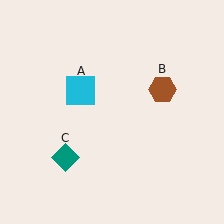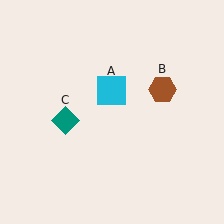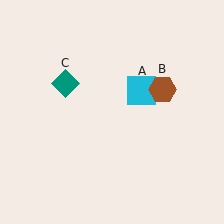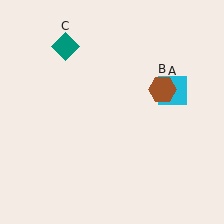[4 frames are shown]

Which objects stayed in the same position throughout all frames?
Brown hexagon (object B) remained stationary.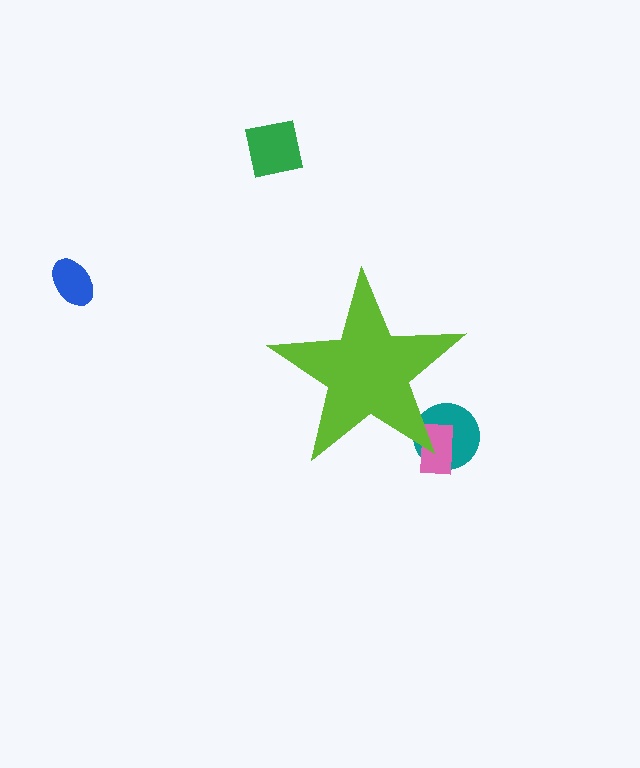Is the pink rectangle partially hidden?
Yes, the pink rectangle is partially hidden behind the lime star.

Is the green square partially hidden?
No, the green square is fully visible.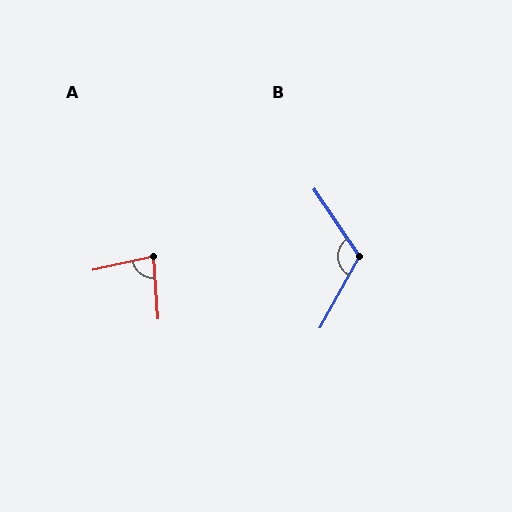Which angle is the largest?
B, at approximately 116 degrees.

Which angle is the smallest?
A, at approximately 82 degrees.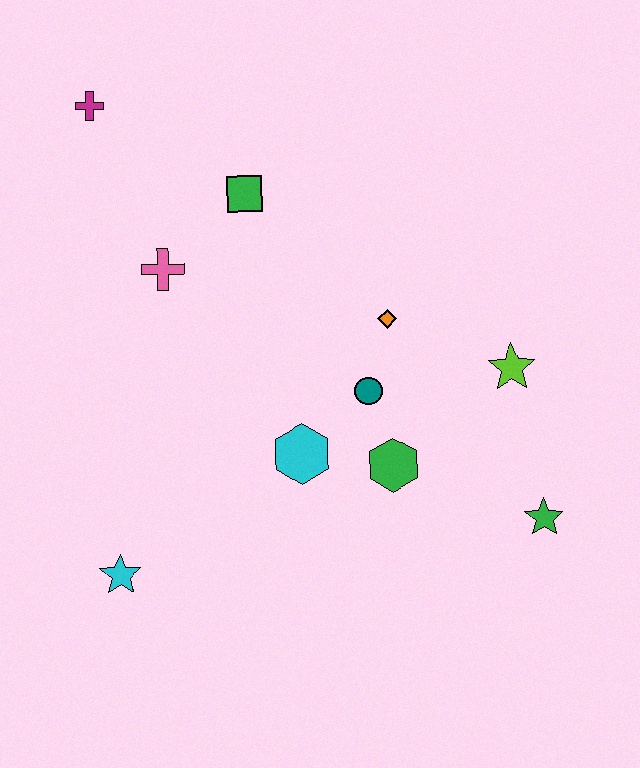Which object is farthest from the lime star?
The magenta cross is farthest from the lime star.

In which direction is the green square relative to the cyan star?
The green square is above the cyan star.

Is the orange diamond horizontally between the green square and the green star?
Yes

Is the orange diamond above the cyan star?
Yes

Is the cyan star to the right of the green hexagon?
No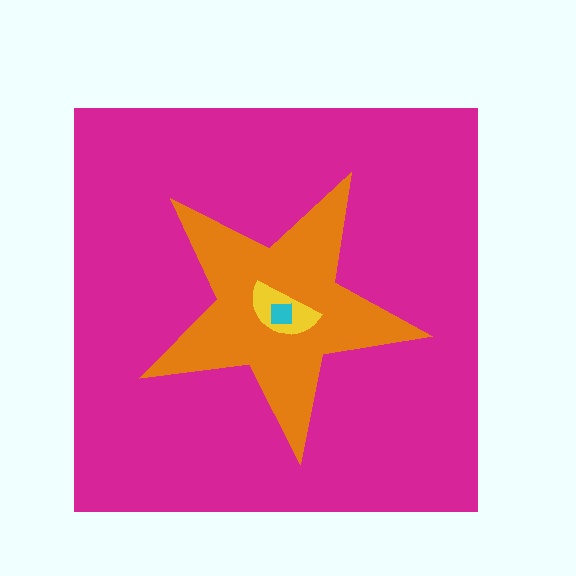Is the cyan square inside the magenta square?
Yes.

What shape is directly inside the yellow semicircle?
The cyan square.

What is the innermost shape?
The cyan square.